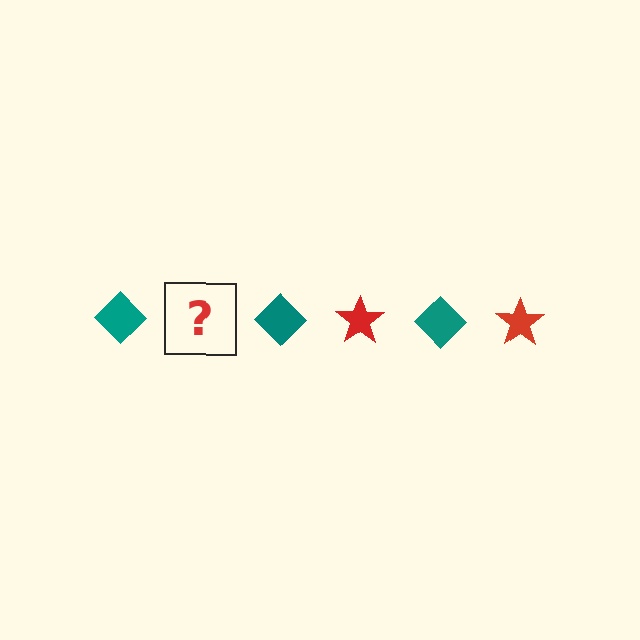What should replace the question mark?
The question mark should be replaced with a red star.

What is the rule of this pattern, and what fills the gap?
The rule is that the pattern alternates between teal diamond and red star. The gap should be filled with a red star.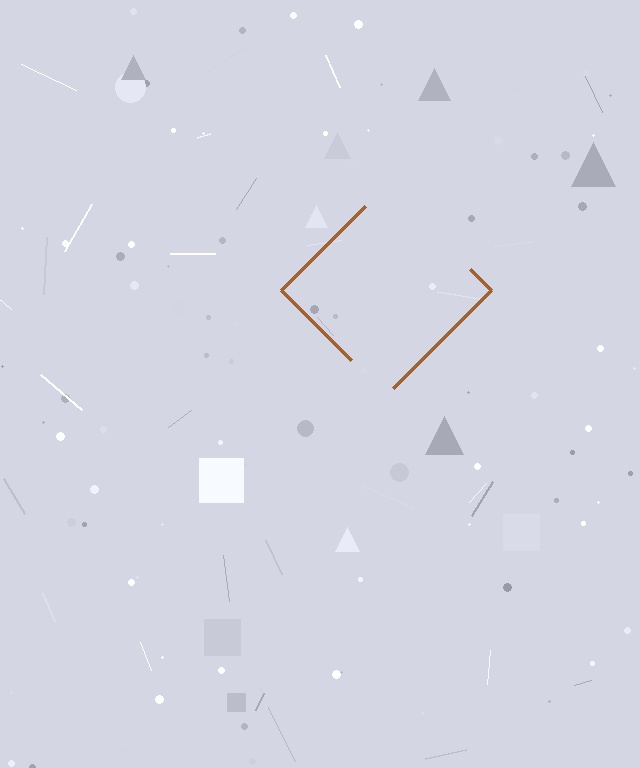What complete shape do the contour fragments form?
The contour fragments form a diamond.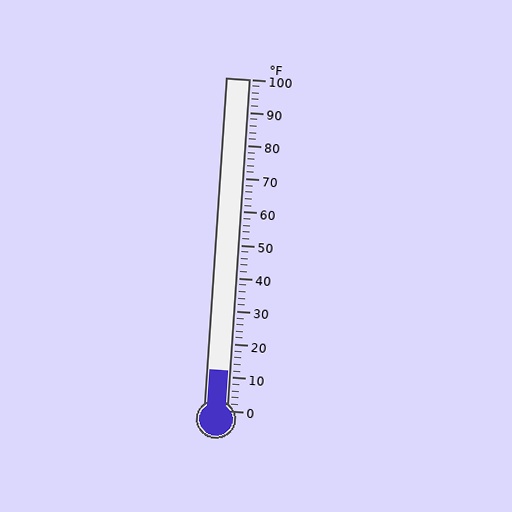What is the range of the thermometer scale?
The thermometer scale ranges from 0°F to 100°F.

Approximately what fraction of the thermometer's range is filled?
The thermometer is filled to approximately 10% of its range.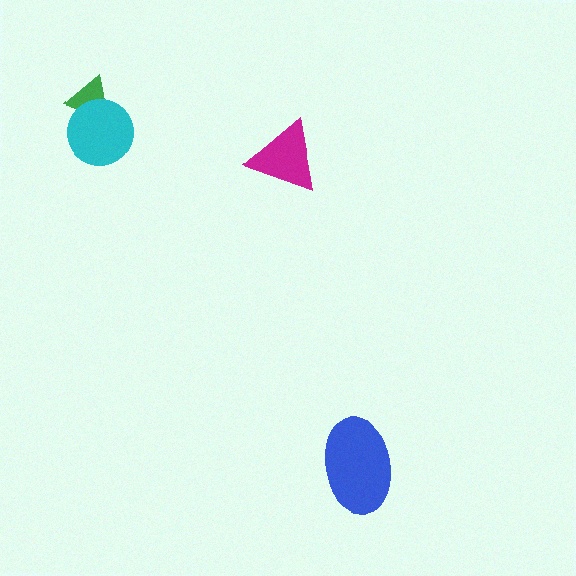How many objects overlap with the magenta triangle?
0 objects overlap with the magenta triangle.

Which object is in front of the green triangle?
The cyan circle is in front of the green triangle.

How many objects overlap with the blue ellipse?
0 objects overlap with the blue ellipse.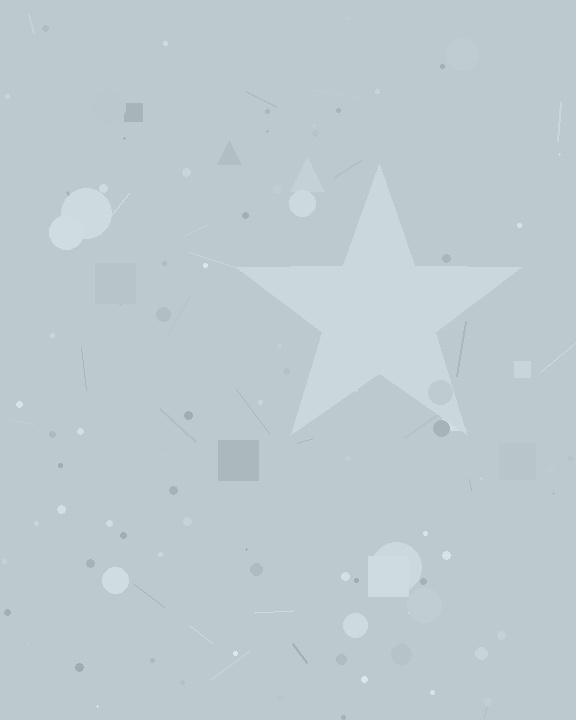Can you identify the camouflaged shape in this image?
The camouflaged shape is a star.